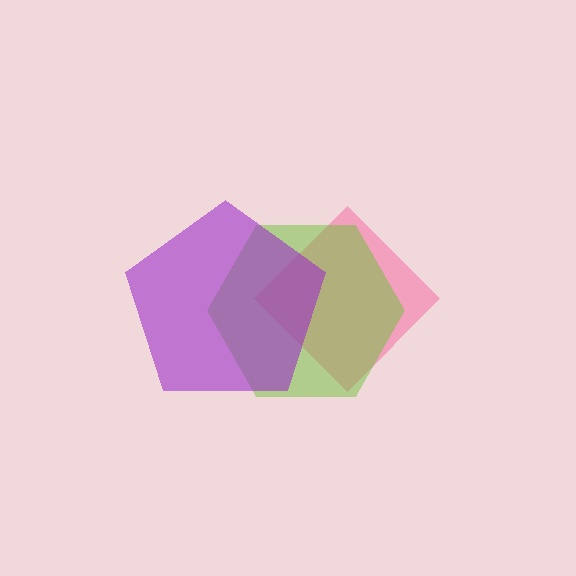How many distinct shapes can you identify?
There are 3 distinct shapes: a pink diamond, a lime hexagon, a purple pentagon.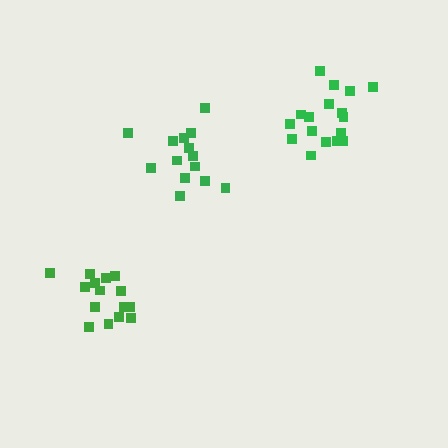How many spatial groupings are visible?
There are 3 spatial groupings.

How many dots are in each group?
Group 1: 17 dots, Group 2: 15 dots, Group 3: 14 dots (46 total).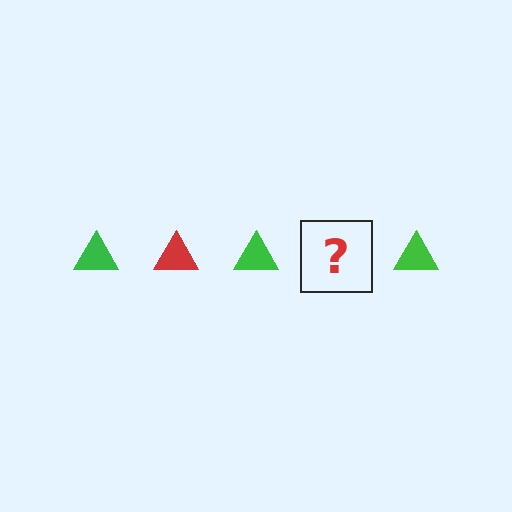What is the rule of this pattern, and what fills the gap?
The rule is that the pattern cycles through green, red triangles. The gap should be filled with a red triangle.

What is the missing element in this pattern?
The missing element is a red triangle.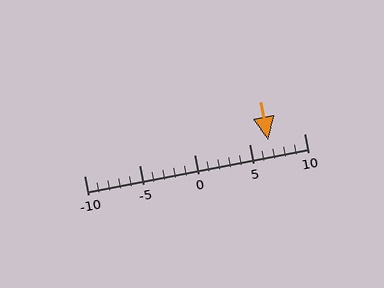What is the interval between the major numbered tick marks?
The major tick marks are spaced 5 units apart.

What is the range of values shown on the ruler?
The ruler shows values from -10 to 10.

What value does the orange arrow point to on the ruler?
The orange arrow points to approximately 7.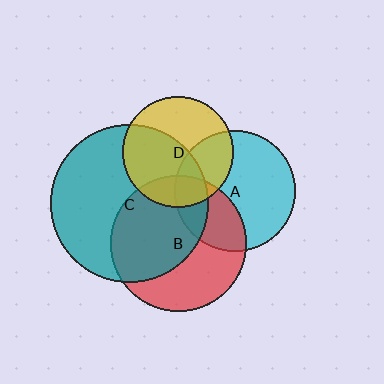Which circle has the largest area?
Circle C (teal).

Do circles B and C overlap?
Yes.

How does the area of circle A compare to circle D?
Approximately 1.2 times.